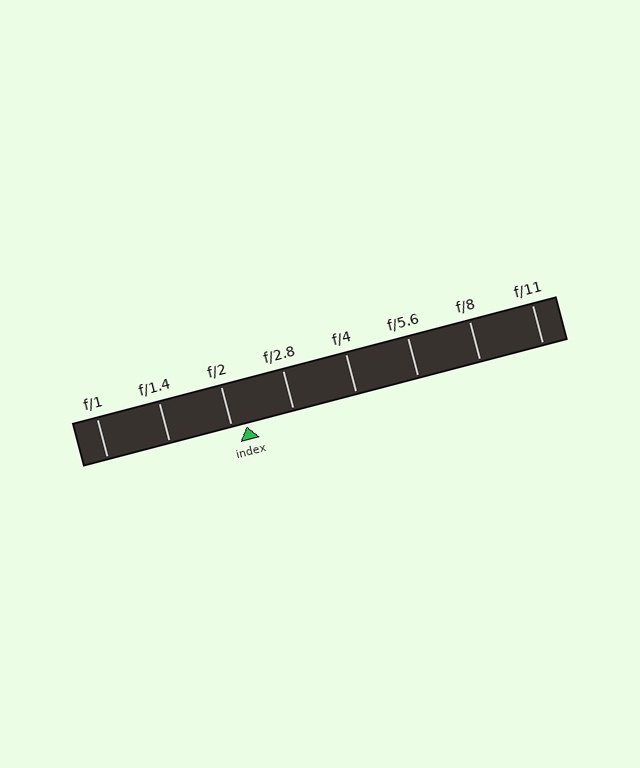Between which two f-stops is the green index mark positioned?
The index mark is between f/2 and f/2.8.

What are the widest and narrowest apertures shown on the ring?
The widest aperture shown is f/1 and the narrowest is f/11.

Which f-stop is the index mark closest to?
The index mark is closest to f/2.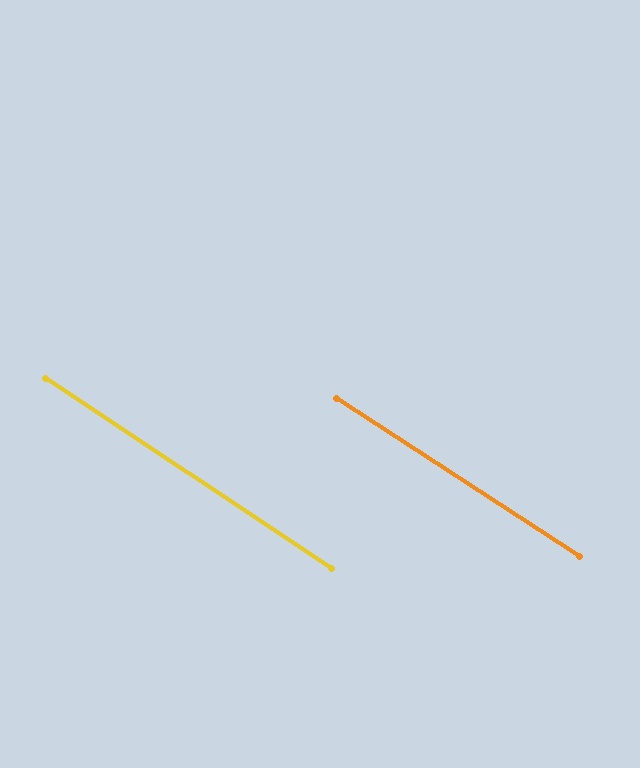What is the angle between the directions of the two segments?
Approximately 1 degree.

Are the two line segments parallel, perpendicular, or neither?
Parallel — their directions differ by only 0.7°.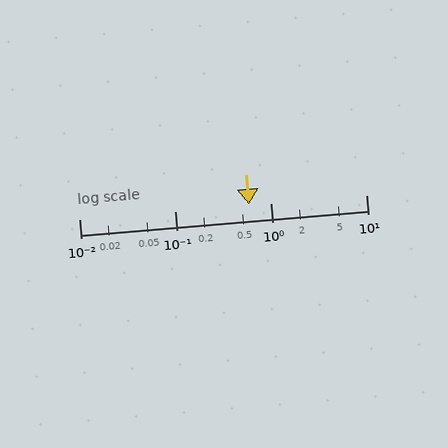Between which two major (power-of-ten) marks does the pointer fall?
The pointer is between 0.1 and 1.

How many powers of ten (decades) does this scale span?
The scale spans 3 decades, from 0.01 to 10.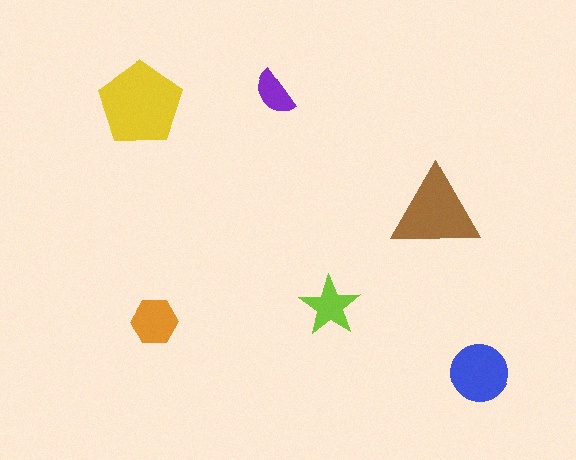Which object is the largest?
The yellow pentagon.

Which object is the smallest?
The purple semicircle.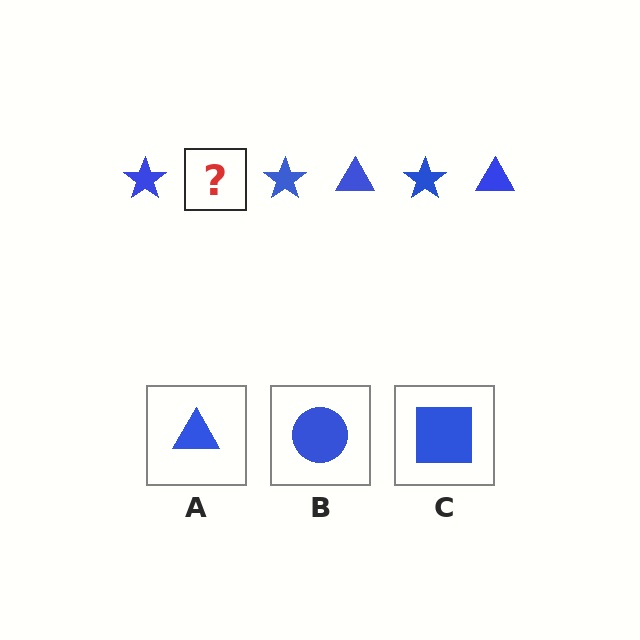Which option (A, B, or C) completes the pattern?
A.